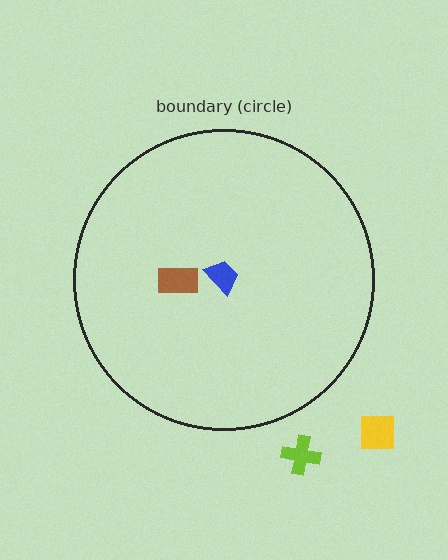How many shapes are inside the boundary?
2 inside, 2 outside.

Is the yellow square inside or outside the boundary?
Outside.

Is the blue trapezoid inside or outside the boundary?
Inside.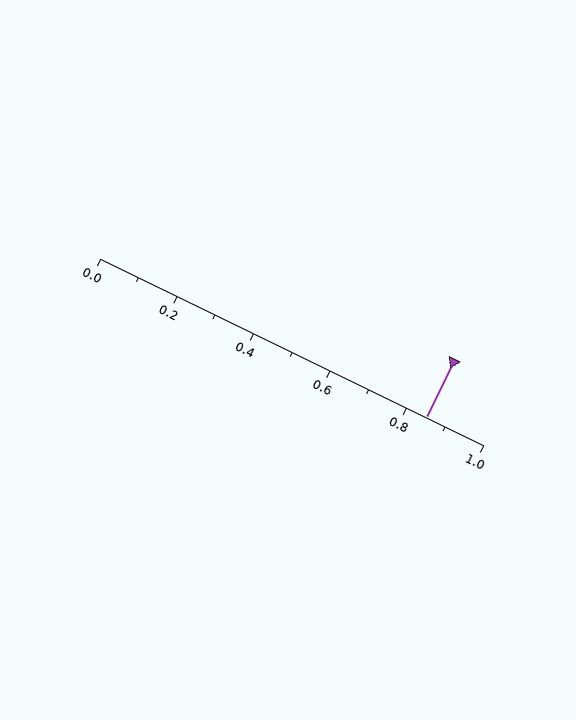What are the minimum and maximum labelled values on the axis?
The axis runs from 0.0 to 1.0.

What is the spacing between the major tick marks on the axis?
The major ticks are spaced 0.2 apart.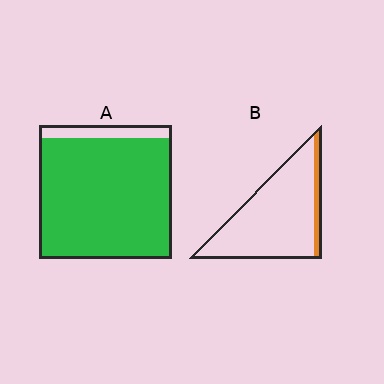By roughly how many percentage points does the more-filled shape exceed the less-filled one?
By roughly 80 percentage points (A over B).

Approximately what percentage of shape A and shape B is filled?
A is approximately 90% and B is approximately 10%.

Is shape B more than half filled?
No.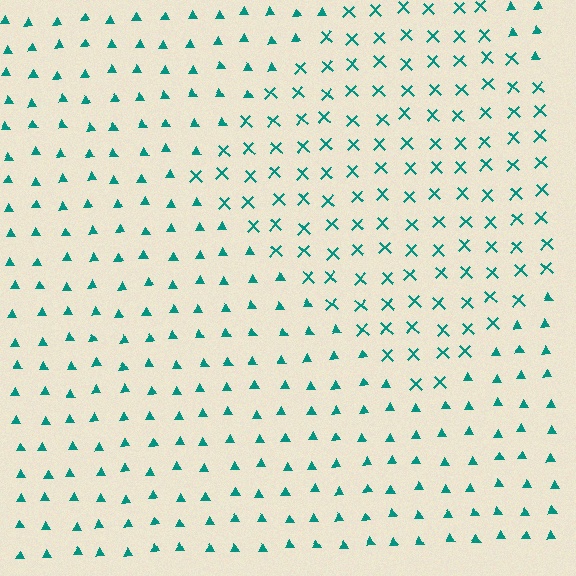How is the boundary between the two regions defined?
The boundary is defined by a change in element shape: X marks inside vs. triangles outside. All elements share the same color and spacing.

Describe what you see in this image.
The image is filled with small teal elements arranged in a uniform grid. A diamond-shaped region contains X marks, while the surrounding area contains triangles. The boundary is defined purely by the change in element shape.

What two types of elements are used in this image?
The image uses X marks inside the diamond region and triangles outside it.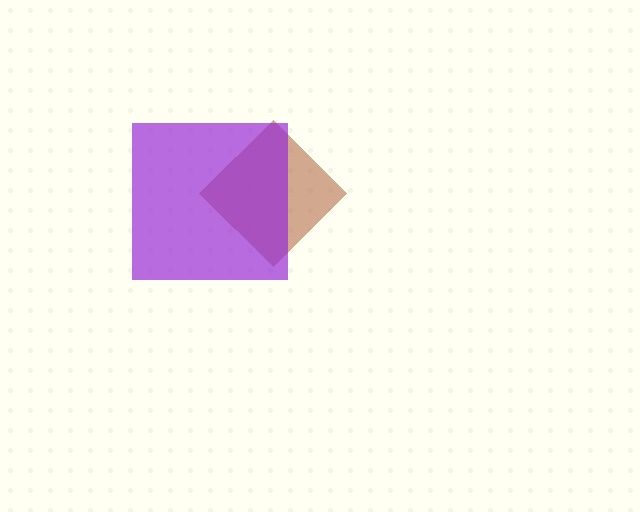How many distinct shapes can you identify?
There are 2 distinct shapes: a brown diamond, a purple square.